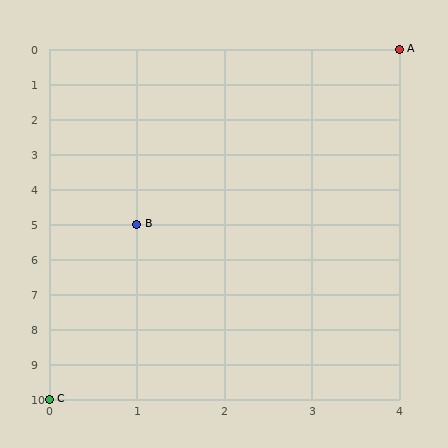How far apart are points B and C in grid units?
Points B and C are 1 column and 5 rows apart (about 5.1 grid units diagonally).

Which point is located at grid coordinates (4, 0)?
Point A is at (4, 0).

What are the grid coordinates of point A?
Point A is at grid coordinates (4, 0).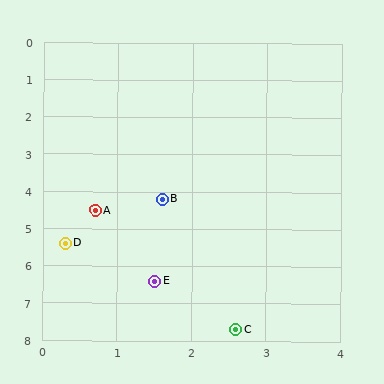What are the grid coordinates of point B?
Point B is at approximately (1.6, 4.2).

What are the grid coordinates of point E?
Point E is at approximately (1.5, 6.4).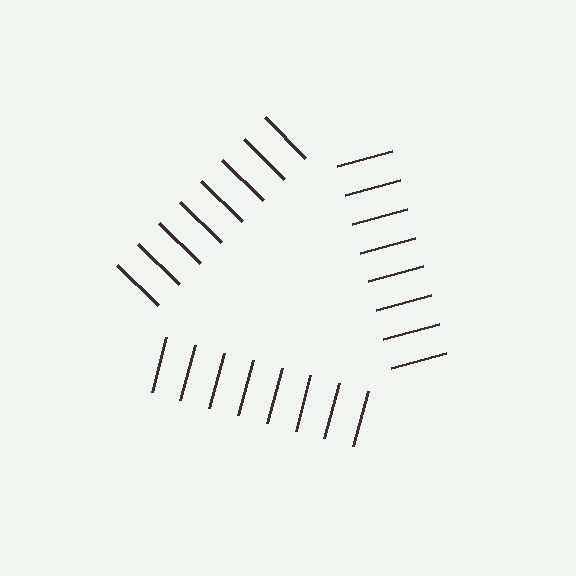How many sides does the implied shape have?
3 sides — the line-ends trace a triangle.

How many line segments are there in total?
24 — 8 along each of the 3 edges.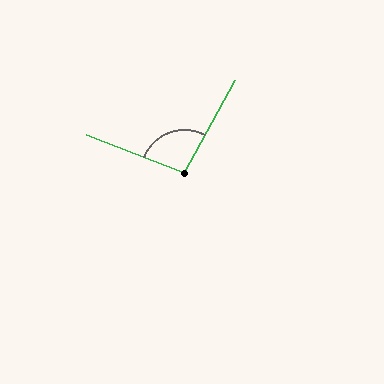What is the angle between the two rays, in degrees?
Approximately 97 degrees.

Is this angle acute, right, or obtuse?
It is obtuse.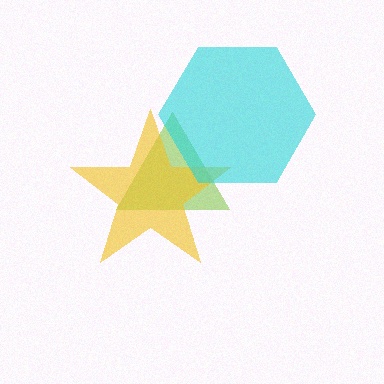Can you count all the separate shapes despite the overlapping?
Yes, there are 3 separate shapes.